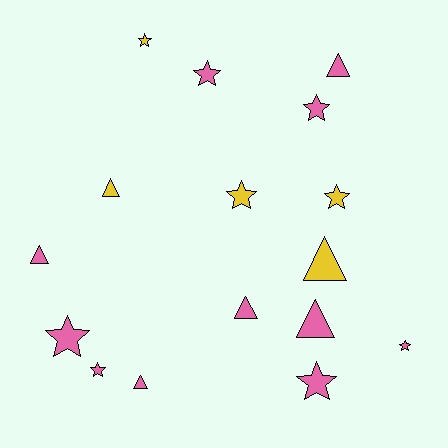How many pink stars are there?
There are 6 pink stars.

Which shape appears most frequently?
Star, with 9 objects.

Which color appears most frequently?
Pink, with 11 objects.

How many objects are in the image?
There are 16 objects.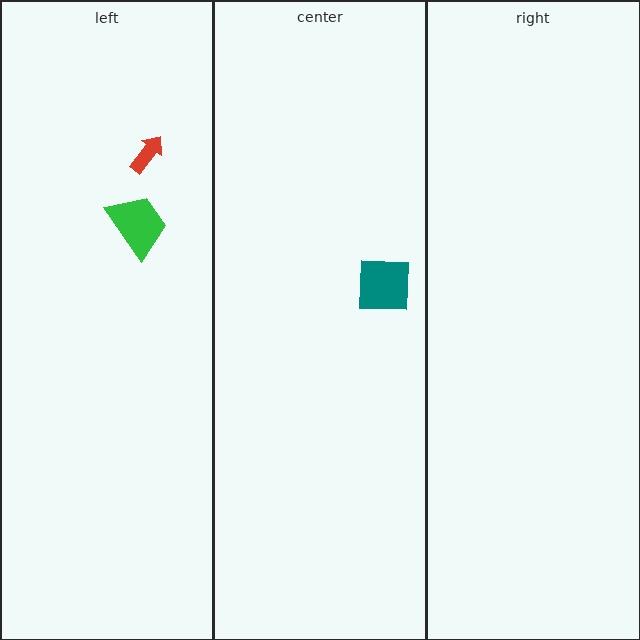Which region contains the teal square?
The center region.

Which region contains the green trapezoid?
The left region.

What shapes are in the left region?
The red arrow, the green trapezoid.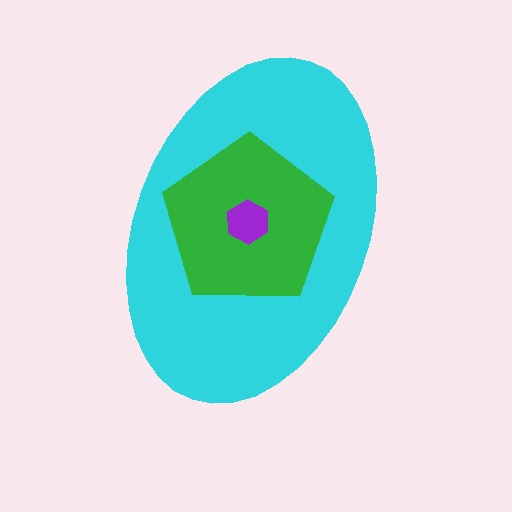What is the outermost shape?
The cyan ellipse.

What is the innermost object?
The purple hexagon.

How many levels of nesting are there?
3.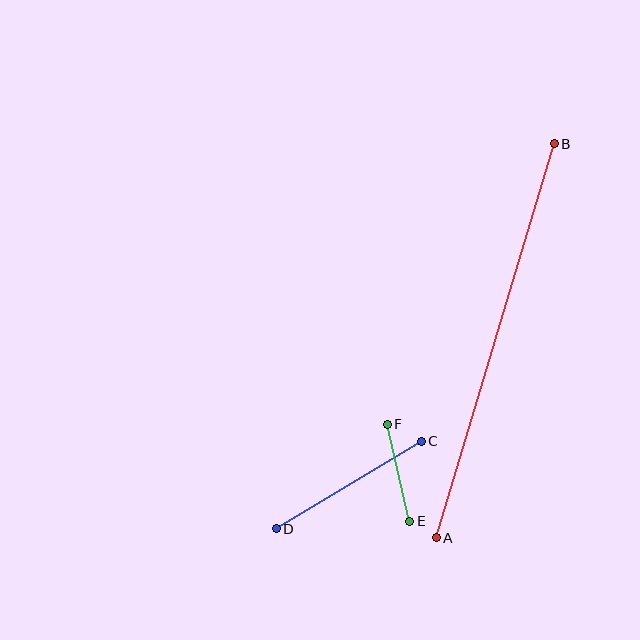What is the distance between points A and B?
The distance is approximately 411 pixels.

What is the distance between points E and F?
The distance is approximately 100 pixels.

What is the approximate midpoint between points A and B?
The midpoint is at approximately (495, 341) pixels.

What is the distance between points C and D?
The distance is approximately 169 pixels.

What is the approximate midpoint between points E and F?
The midpoint is at approximately (399, 473) pixels.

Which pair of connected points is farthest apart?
Points A and B are farthest apart.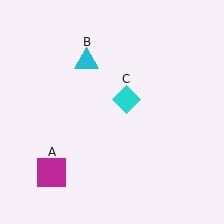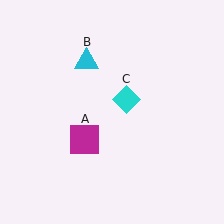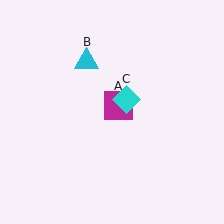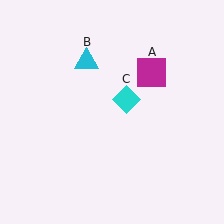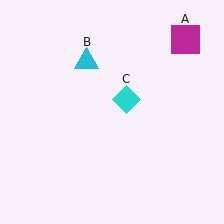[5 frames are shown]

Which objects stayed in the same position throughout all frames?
Cyan triangle (object B) and cyan diamond (object C) remained stationary.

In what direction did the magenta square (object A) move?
The magenta square (object A) moved up and to the right.